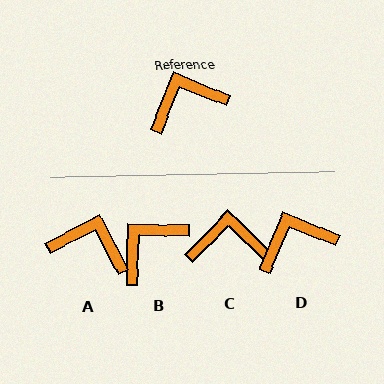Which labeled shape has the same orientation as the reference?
D.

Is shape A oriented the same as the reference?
No, it is off by about 41 degrees.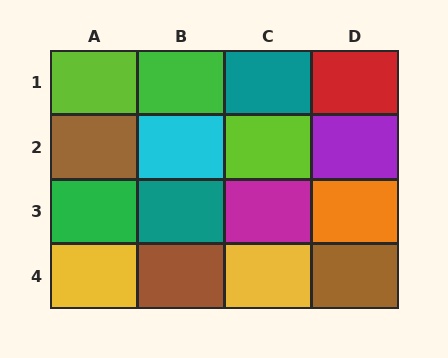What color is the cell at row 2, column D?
Purple.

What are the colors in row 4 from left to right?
Yellow, brown, yellow, brown.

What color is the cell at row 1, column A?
Lime.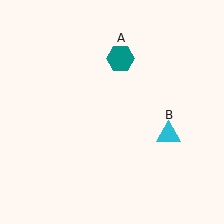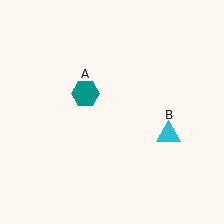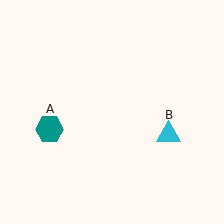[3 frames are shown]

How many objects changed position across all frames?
1 object changed position: teal hexagon (object A).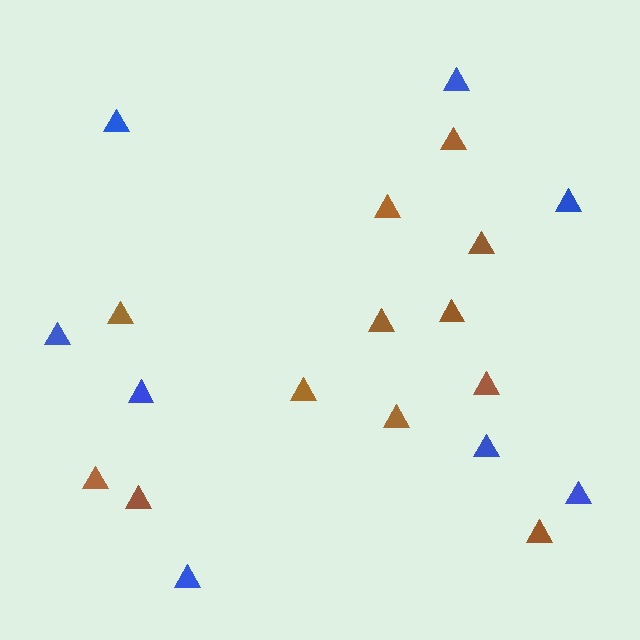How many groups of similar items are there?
There are 2 groups: one group of blue triangles (8) and one group of brown triangles (12).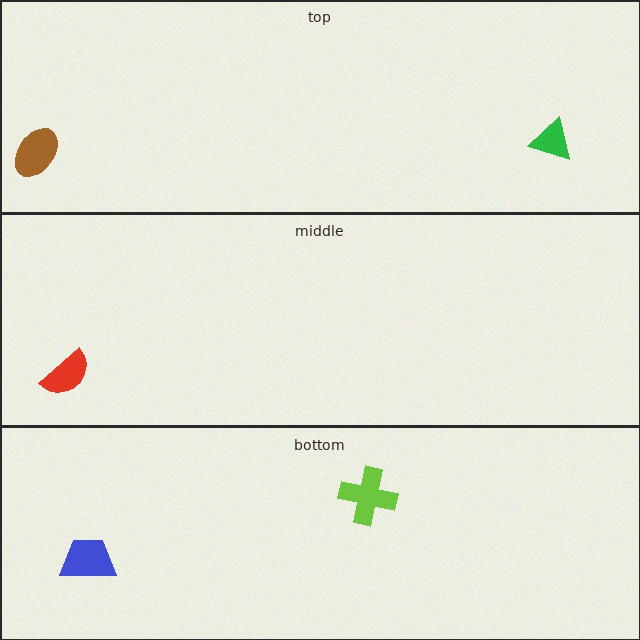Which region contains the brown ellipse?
The top region.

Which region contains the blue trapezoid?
The bottom region.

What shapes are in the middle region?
The red semicircle.